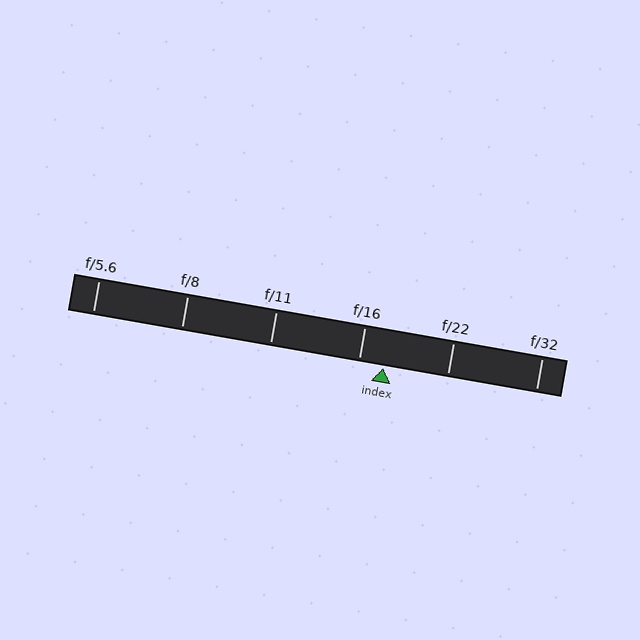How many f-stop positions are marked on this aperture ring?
There are 6 f-stop positions marked.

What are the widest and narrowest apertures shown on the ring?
The widest aperture shown is f/5.6 and the narrowest is f/32.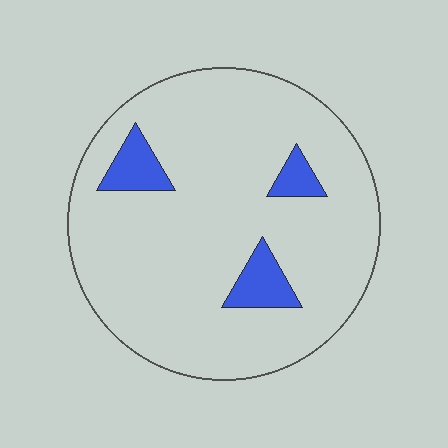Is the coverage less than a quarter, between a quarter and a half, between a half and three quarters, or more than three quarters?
Less than a quarter.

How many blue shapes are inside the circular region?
3.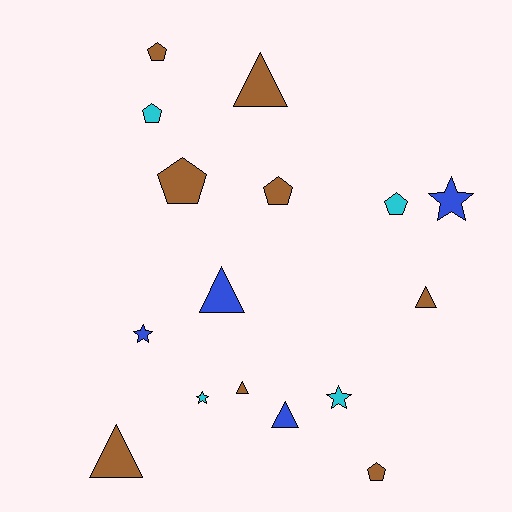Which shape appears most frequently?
Triangle, with 6 objects.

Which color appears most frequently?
Brown, with 8 objects.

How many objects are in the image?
There are 16 objects.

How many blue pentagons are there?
There are no blue pentagons.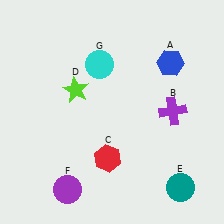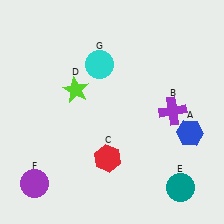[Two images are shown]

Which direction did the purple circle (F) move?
The purple circle (F) moved left.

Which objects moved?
The objects that moved are: the blue hexagon (A), the purple circle (F).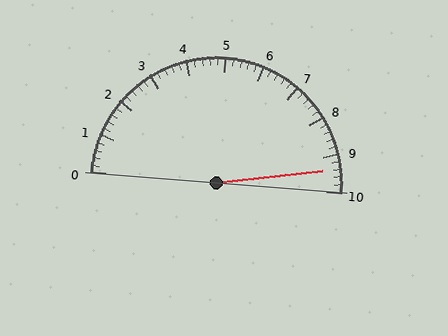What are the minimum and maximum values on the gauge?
The gauge ranges from 0 to 10.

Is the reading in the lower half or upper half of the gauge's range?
The reading is in the upper half of the range (0 to 10).